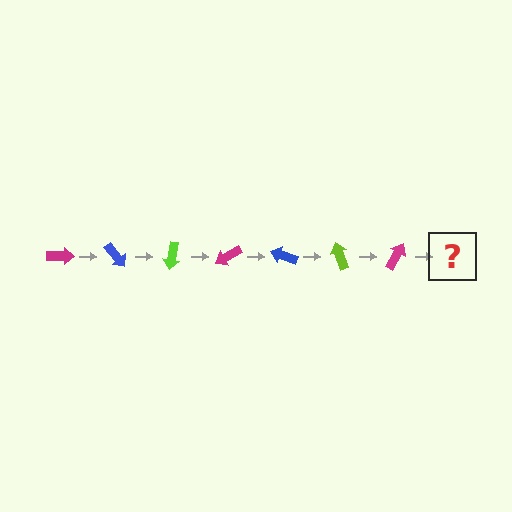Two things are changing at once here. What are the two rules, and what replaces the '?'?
The two rules are that it rotates 50 degrees each step and the color cycles through magenta, blue, and lime. The '?' should be a blue arrow, rotated 350 degrees from the start.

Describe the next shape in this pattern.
It should be a blue arrow, rotated 350 degrees from the start.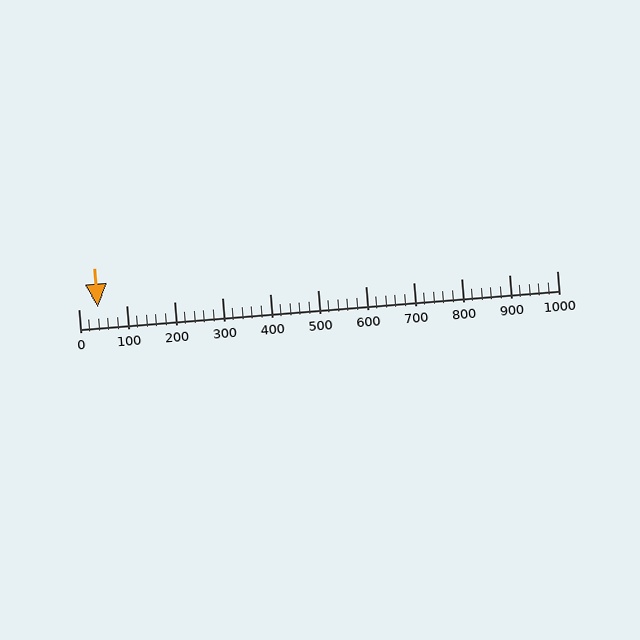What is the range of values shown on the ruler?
The ruler shows values from 0 to 1000.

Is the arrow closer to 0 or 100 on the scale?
The arrow is closer to 0.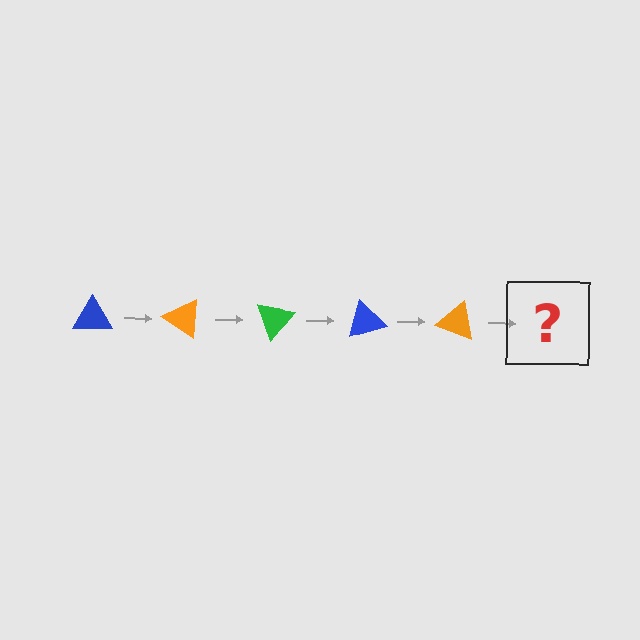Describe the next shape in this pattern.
It should be a green triangle, rotated 175 degrees from the start.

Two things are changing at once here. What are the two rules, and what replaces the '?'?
The two rules are that it rotates 35 degrees each step and the color cycles through blue, orange, and green. The '?' should be a green triangle, rotated 175 degrees from the start.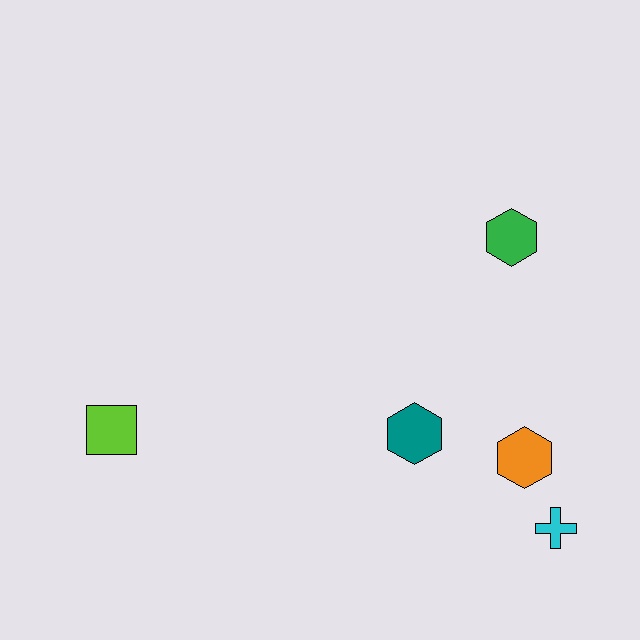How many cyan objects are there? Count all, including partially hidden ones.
There is 1 cyan object.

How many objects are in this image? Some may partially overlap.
There are 5 objects.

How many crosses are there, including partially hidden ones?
There is 1 cross.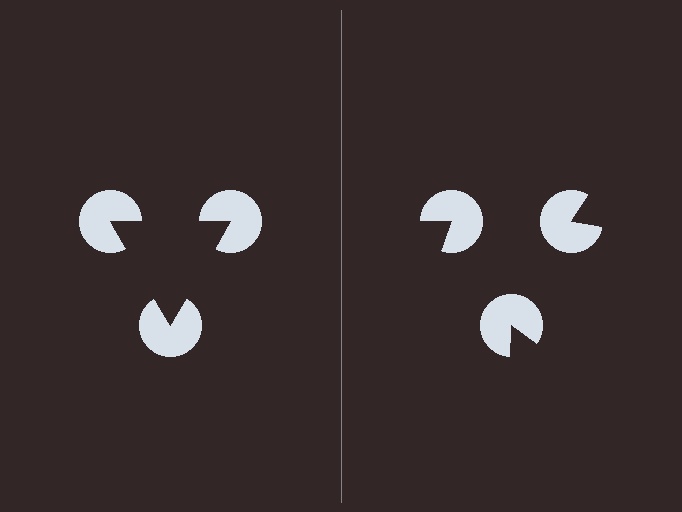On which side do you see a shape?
An illusory triangle appears on the left side. On the right side the wedge cuts are rotated, so no coherent shape forms.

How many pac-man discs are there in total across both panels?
6 — 3 on each side.